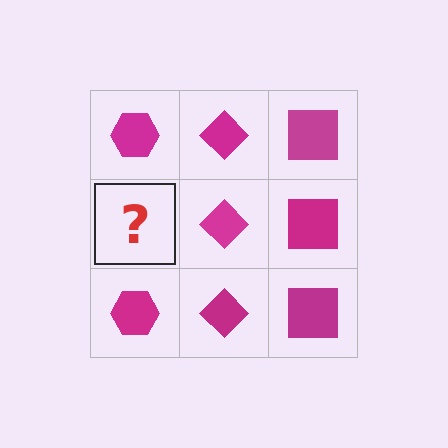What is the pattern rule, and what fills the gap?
The rule is that each column has a consistent shape. The gap should be filled with a magenta hexagon.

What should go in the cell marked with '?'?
The missing cell should contain a magenta hexagon.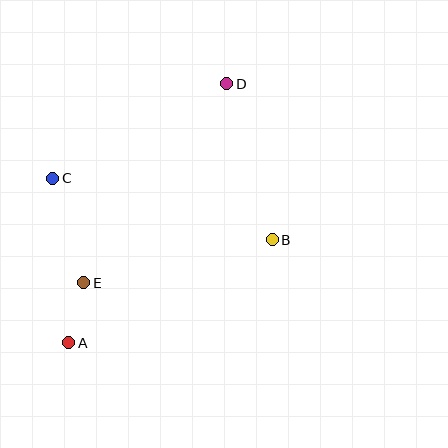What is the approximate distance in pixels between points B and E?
The distance between B and E is approximately 194 pixels.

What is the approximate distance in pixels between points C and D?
The distance between C and D is approximately 198 pixels.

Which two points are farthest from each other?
Points A and D are farthest from each other.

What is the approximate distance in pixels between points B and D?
The distance between B and D is approximately 163 pixels.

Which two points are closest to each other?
Points A and E are closest to each other.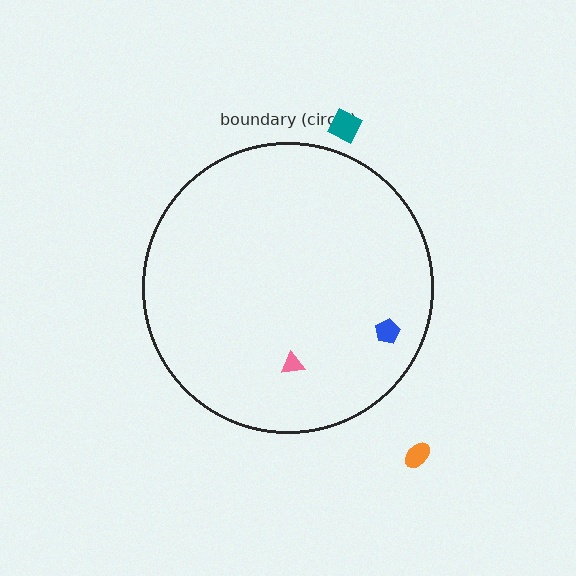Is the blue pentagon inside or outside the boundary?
Inside.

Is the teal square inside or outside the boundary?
Outside.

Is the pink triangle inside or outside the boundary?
Inside.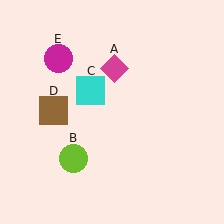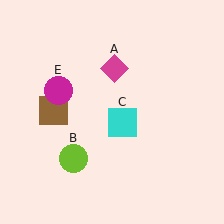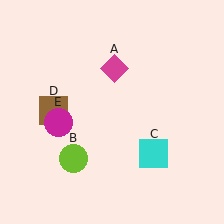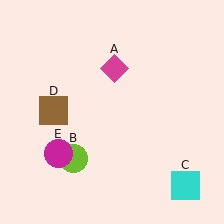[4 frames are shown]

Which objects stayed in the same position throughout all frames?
Magenta diamond (object A) and lime circle (object B) and brown square (object D) remained stationary.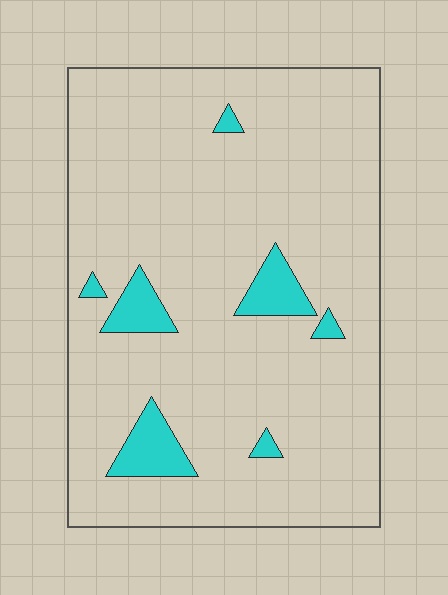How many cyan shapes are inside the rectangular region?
7.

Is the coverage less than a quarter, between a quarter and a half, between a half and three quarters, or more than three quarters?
Less than a quarter.